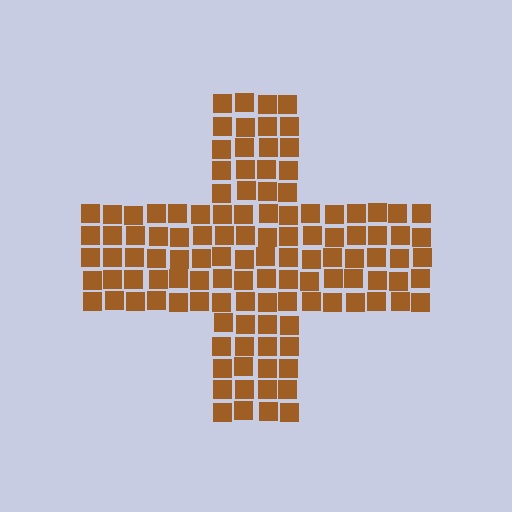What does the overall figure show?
The overall figure shows a cross.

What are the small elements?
The small elements are squares.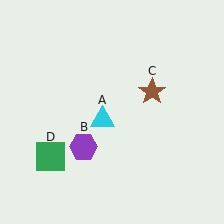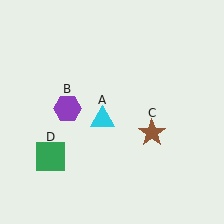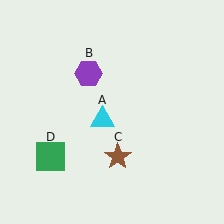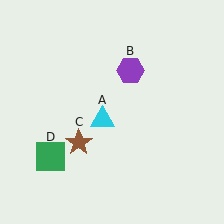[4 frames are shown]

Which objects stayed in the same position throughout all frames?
Cyan triangle (object A) and green square (object D) remained stationary.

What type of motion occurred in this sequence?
The purple hexagon (object B), brown star (object C) rotated clockwise around the center of the scene.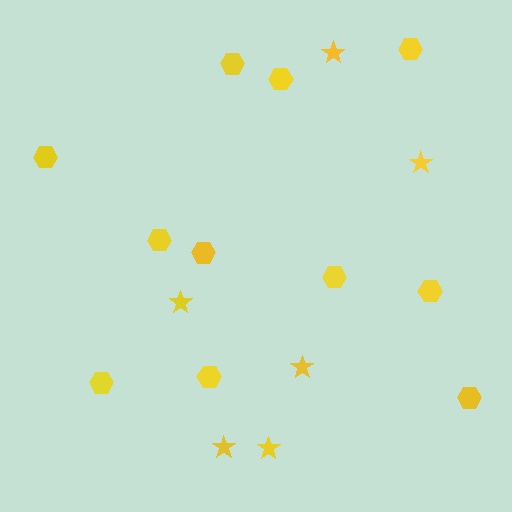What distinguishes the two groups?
There are 2 groups: one group of stars (6) and one group of hexagons (11).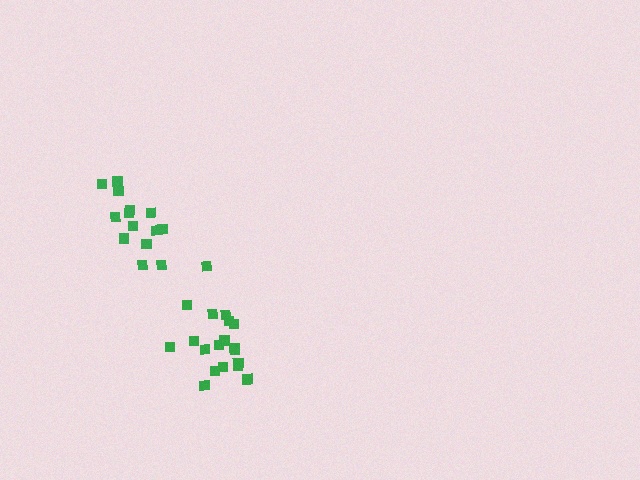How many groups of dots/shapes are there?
There are 2 groups.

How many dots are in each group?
Group 1: 19 dots, Group 2: 15 dots (34 total).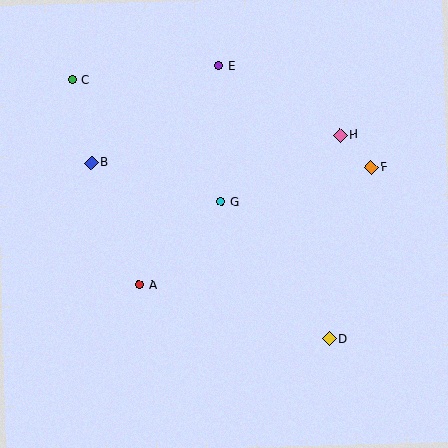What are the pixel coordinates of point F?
Point F is at (371, 167).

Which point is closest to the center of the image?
Point G at (221, 202) is closest to the center.